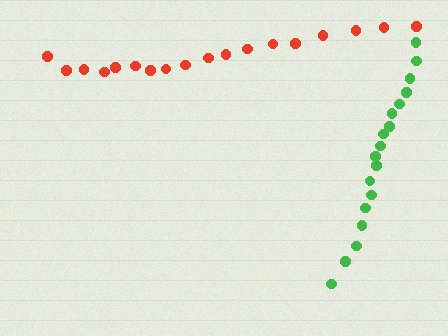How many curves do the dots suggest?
There are 2 distinct paths.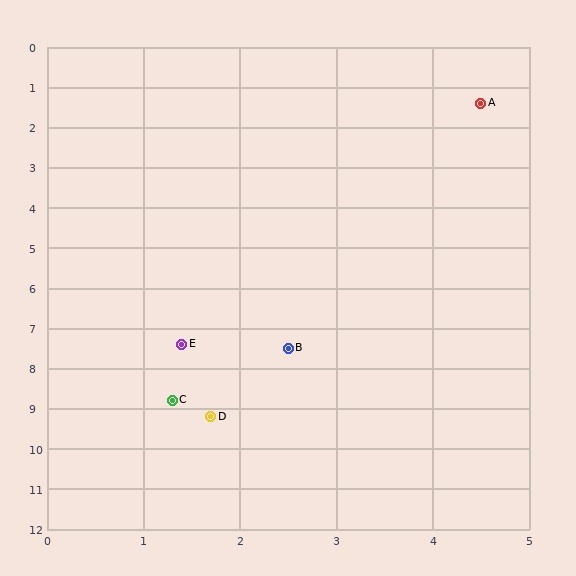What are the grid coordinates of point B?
Point B is at approximately (2.5, 7.5).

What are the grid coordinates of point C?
Point C is at approximately (1.3, 8.8).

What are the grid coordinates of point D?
Point D is at approximately (1.7, 9.2).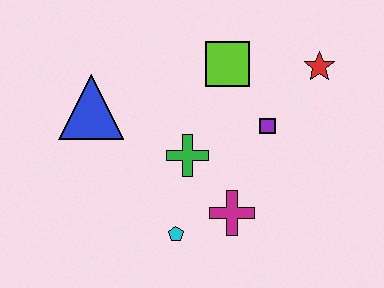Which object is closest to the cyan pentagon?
The magenta cross is closest to the cyan pentagon.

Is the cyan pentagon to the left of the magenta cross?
Yes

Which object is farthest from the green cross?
The red star is farthest from the green cross.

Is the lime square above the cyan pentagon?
Yes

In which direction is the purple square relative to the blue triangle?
The purple square is to the right of the blue triangle.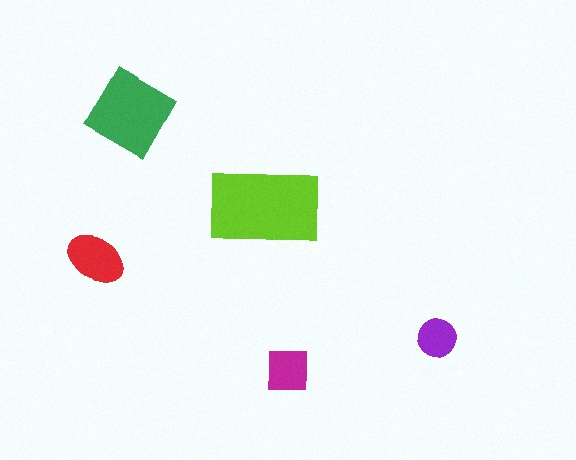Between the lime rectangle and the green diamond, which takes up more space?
The lime rectangle.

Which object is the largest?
The lime rectangle.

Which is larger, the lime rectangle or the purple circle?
The lime rectangle.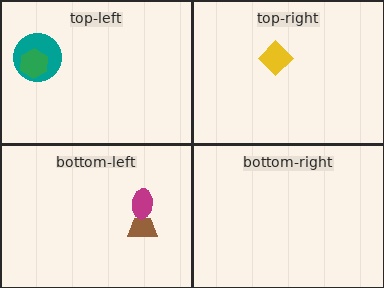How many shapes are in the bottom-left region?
2.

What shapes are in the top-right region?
The yellow diamond.